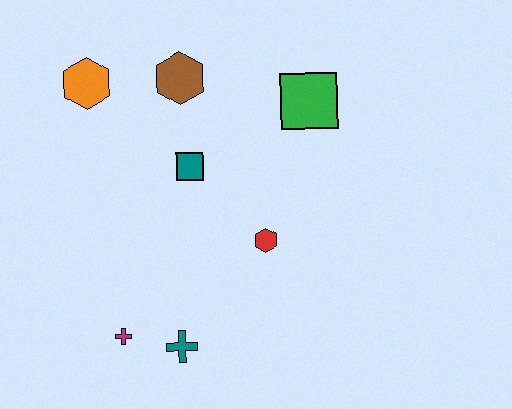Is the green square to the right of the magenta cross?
Yes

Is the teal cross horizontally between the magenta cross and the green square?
Yes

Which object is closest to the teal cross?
The magenta cross is closest to the teal cross.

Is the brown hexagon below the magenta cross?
No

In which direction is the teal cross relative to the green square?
The teal cross is below the green square.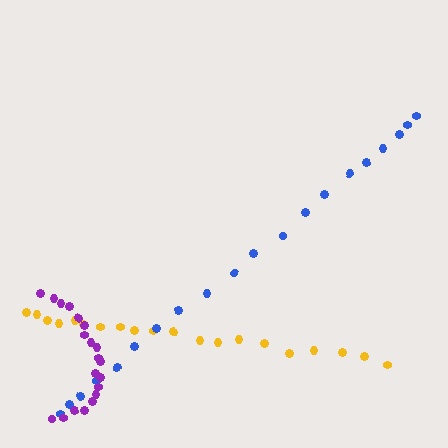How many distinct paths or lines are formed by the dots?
There are 3 distinct paths.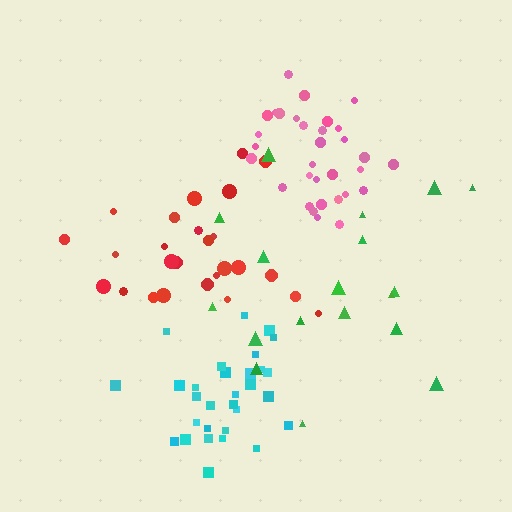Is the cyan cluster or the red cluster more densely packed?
Cyan.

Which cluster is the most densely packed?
Pink.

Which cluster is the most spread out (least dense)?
Green.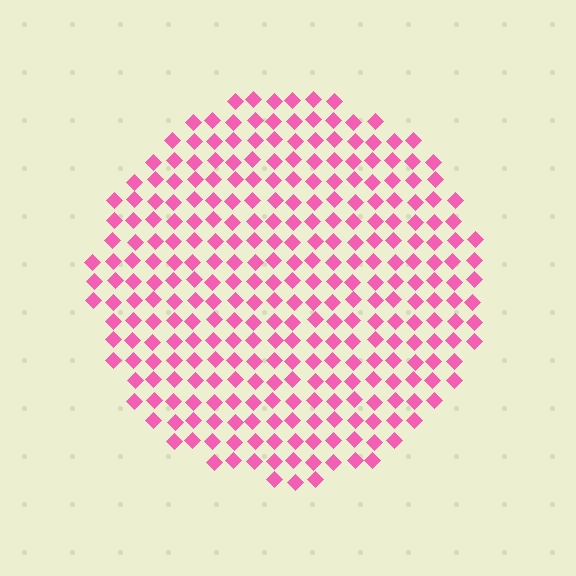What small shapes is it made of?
It is made of small diamonds.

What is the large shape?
The large shape is a circle.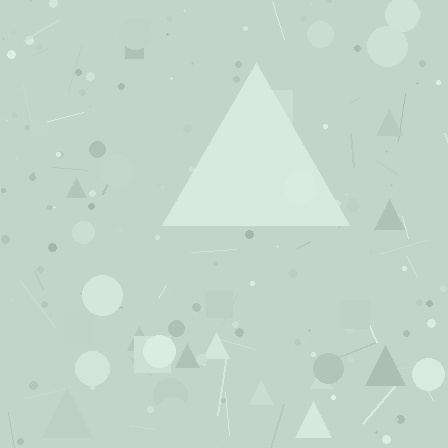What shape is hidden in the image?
A triangle is hidden in the image.